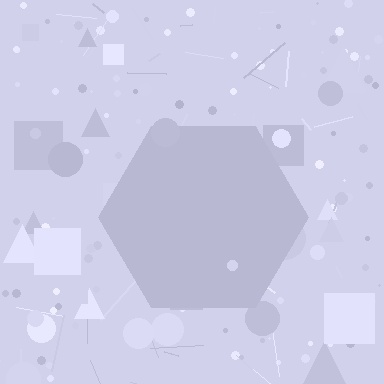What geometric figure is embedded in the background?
A hexagon is embedded in the background.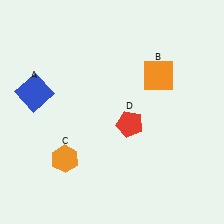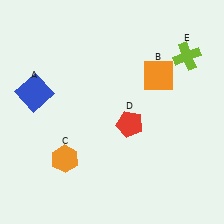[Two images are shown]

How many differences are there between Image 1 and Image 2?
There is 1 difference between the two images.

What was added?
A lime cross (E) was added in Image 2.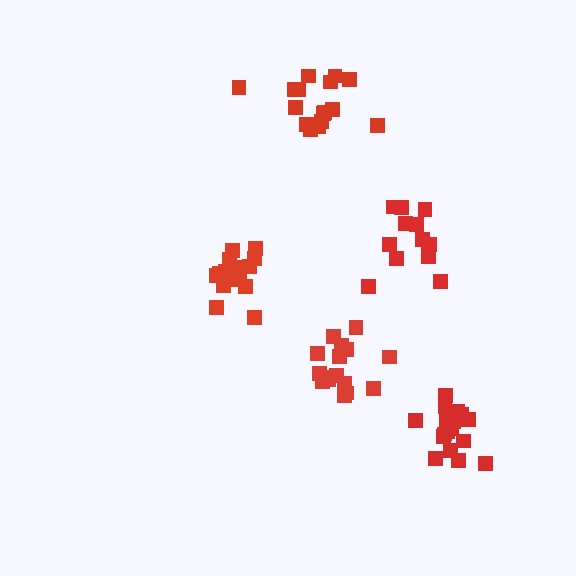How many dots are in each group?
Group 1: 16 dots, Group 2: 16 dots, Group 3: 18 dots, Group 4: 13 dots, Group 5: 16 dots (79 total).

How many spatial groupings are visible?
There are 5 spatial groupings.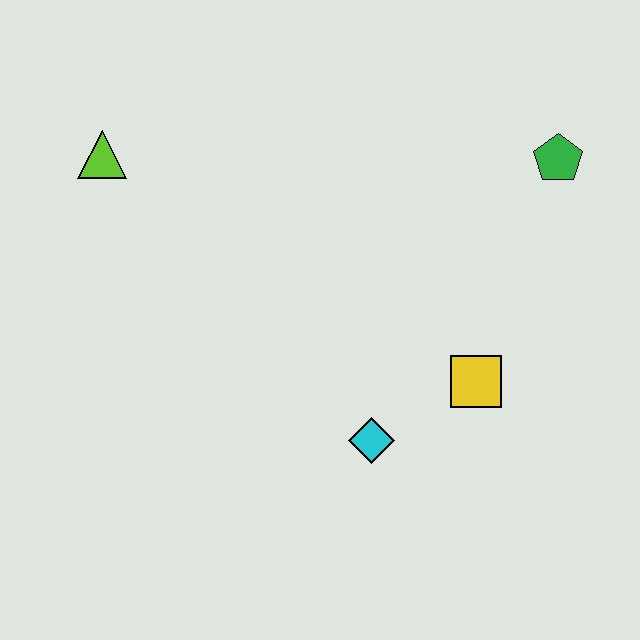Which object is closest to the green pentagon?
The yellow square is closest to the green pentagon.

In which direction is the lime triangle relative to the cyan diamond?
The lime triangle is above the cyan diamond.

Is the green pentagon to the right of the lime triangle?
Yes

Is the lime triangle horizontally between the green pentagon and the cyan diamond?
No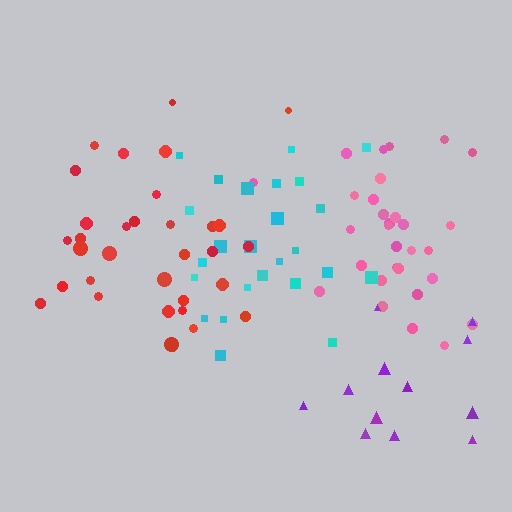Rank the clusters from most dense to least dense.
pink, red, cyan, purple.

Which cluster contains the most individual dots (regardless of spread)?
Red (33).